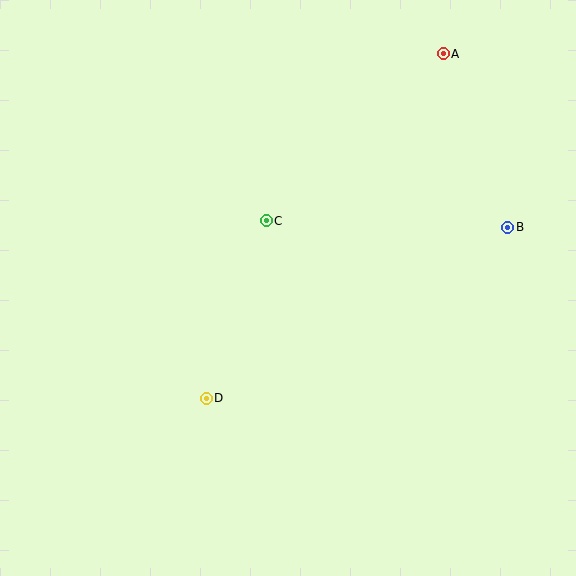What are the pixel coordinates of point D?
Point D is at (206, 398).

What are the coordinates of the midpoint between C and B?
The midpoint between C and B is at (387, 224).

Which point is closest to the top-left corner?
Point C is closest to the top-left corner.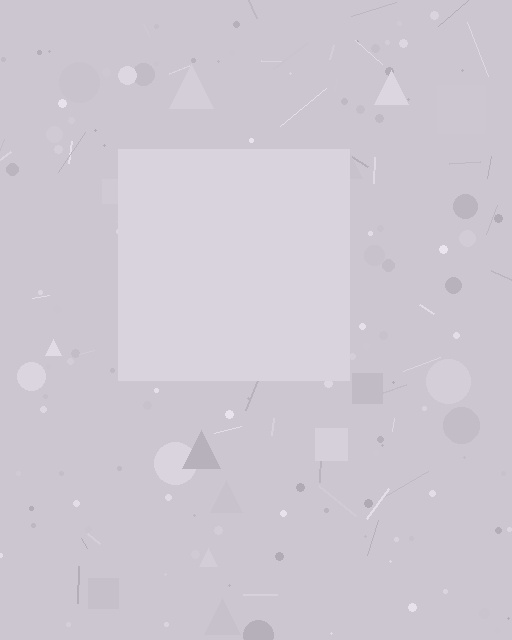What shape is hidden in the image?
A square is hidden in the image.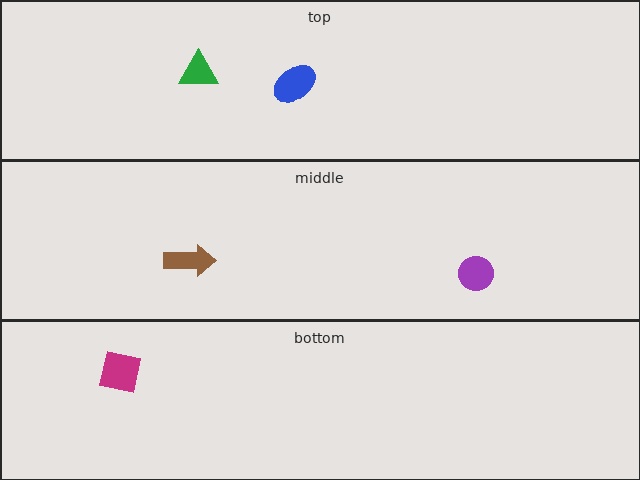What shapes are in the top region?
The blue ellipse, the green triangle.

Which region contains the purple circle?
The middle region.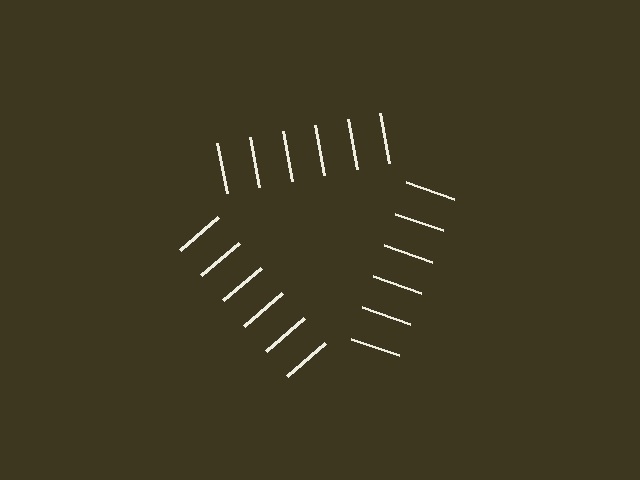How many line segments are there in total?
18 — 6 along each of the 3 edges.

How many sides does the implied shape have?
3 sides — the line-ends trace a triangle.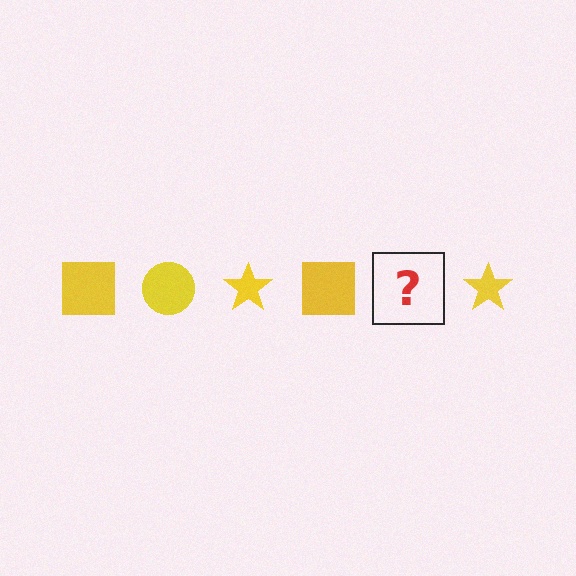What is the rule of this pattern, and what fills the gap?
The rule is that the pattern cycles through square, circle, star shapes in yellow. The gap should be filled with a yellow circle.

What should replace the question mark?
The question mark should be replaced with a yellow circle.